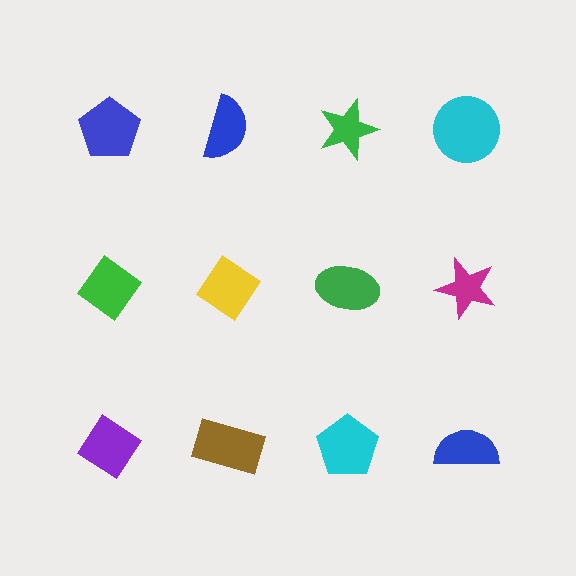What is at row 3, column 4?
A blue semicircle.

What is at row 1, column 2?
A blue semicircle.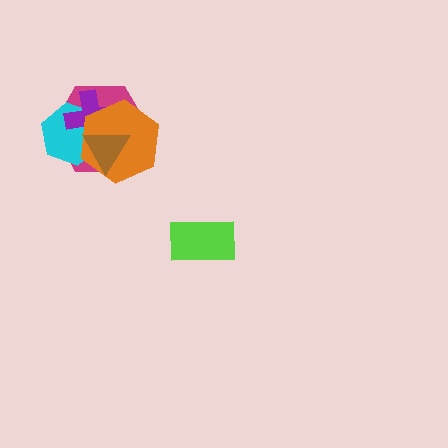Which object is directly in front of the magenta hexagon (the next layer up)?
The cyan hexagon is directly in front of the magenta hexagon.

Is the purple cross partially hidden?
Yes, it is partially covered by another shape.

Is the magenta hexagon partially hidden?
Yes, it is partially covered by another shape.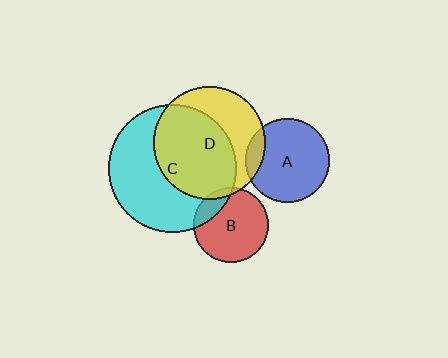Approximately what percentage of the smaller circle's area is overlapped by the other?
Approximately 5%.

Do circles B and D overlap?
Yes.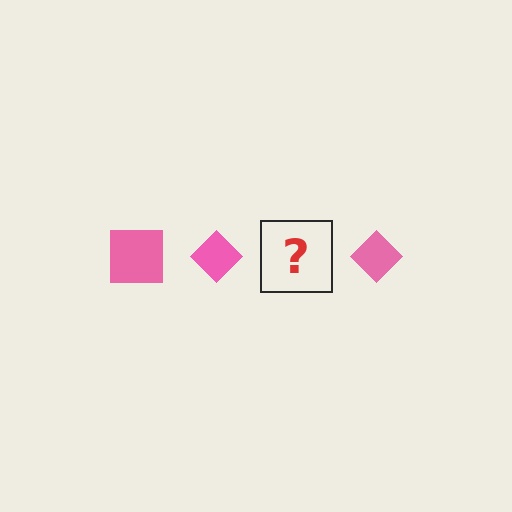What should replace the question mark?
The question mark should be replaced with a pink square.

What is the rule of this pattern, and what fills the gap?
The rule is that the pattern cycles through square, diamond shapes in pink. The gap should be filled with a pink square.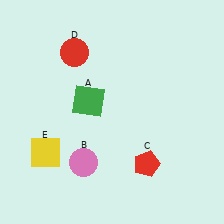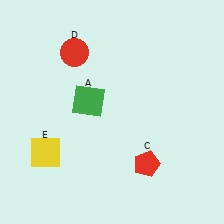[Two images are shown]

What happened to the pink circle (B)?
The pink circle (B) was removed in Image 2. It was in the bottom-left area of Image 1.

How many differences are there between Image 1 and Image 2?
There is 1 difference between the two images.